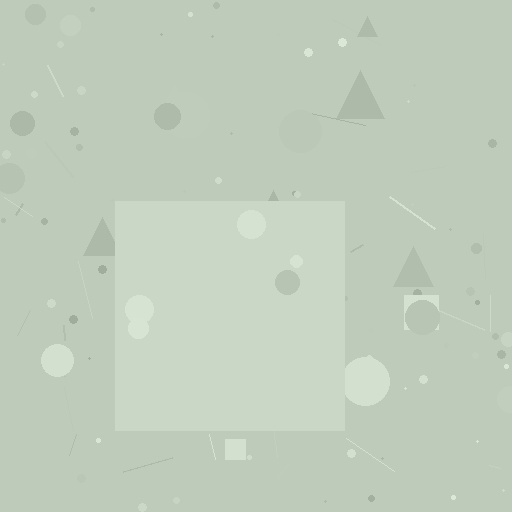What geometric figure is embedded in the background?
A square is embedded in the background.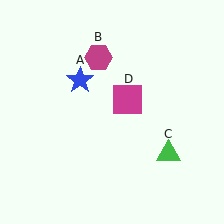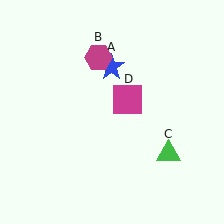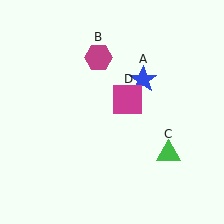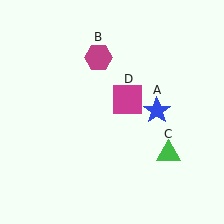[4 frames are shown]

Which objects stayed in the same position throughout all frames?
Magenta hexagon (object B) and green triangle (object C) and magenta square (object D) remained stationary.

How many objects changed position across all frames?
1 object changed position: blue star (object A).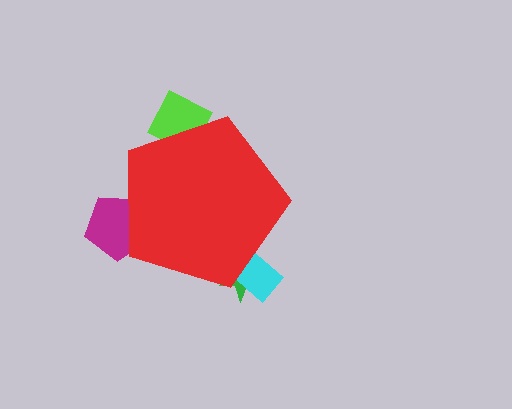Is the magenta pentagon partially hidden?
Yes, the magenta pentagon is partially hidden behind the red pentagon.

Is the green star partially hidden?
Yes, the green star is partially hidden behind the red pentagon.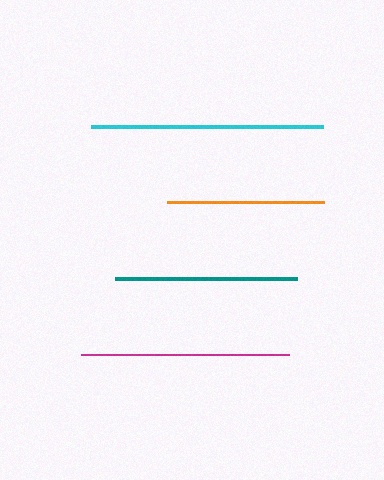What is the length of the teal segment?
The teal segment is approximately 182 pixels long.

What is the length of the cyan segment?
The cyan segment is approximately 232 pixels long.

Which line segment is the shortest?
The orange line is the shortest at approximately 157 pixels.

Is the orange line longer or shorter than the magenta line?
The magenta line is longer than the orange line.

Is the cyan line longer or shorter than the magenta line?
The cyan line is longer than the magenta line.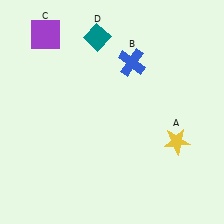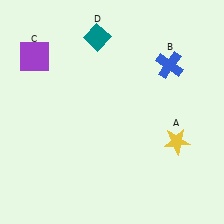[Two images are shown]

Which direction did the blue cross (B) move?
The blue cross (B) moved right.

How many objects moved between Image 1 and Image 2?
2 objects moved between the two images.